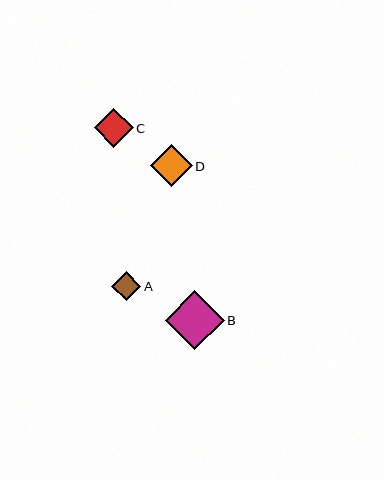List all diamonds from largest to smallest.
From largest to smallest: B, D, C, A.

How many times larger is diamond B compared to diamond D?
Diamond B is approximately 1.4 times the size of diamond D.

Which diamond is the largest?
Diamond B is the largest with a size of approximately 59 pixels.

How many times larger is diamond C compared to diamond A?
Diamond C is approximately 1.4 times the size of diamond A.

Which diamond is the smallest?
Diamond A is the smallest with a size of approximately 29 pixels.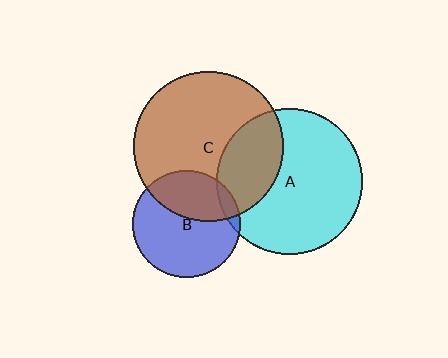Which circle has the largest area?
Circle C (brown).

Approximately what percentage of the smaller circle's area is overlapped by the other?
Approximately 35%.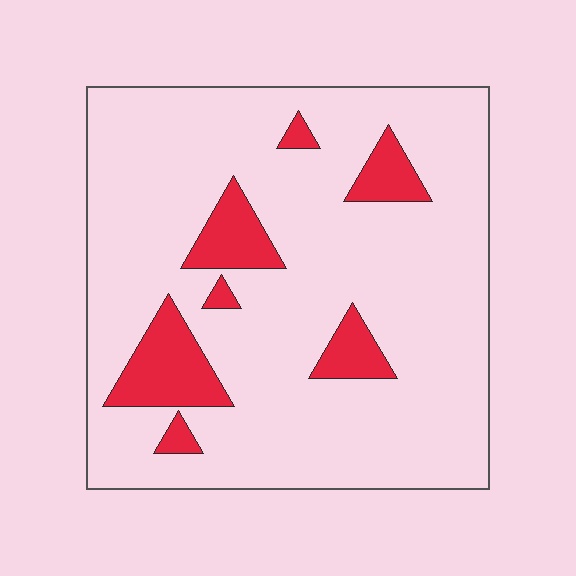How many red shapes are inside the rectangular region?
7.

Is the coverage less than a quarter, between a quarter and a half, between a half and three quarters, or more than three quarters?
Less than a quarter.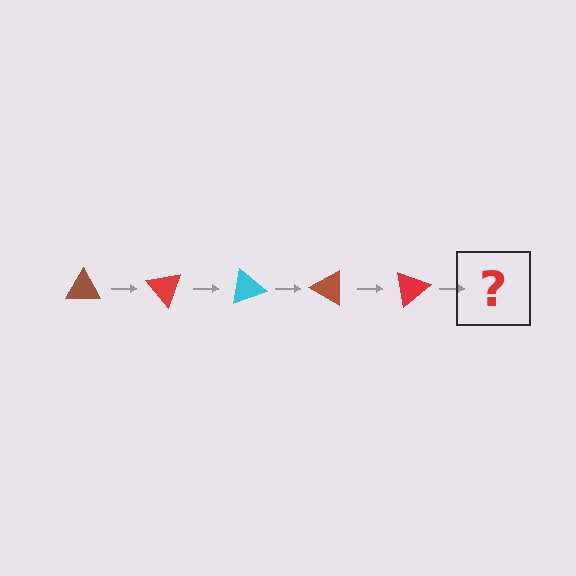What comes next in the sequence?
The next element should be a cyan triangle, rotated 250 degrees from the start.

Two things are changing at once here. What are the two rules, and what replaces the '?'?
The two rules are that it rotates 50 degrees each step and the color cycles through brown, red, and cyan. The '?' should be a cyan triangle, rotated 250 degrees from the start.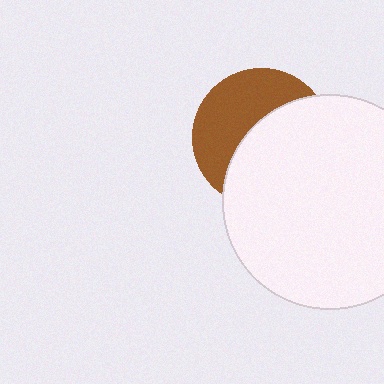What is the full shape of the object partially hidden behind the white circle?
The partially hidden object is a brown circle.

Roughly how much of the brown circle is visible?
A small part of it is visible (roughly 45%).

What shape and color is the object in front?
The object in front is a white circle.